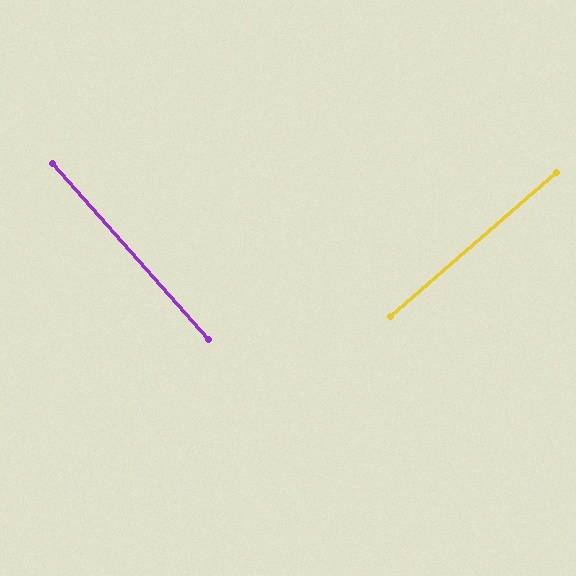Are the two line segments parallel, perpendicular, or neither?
Perpendicular — they meet at approximately 89°.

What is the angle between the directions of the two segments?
Approximately 89 degrees.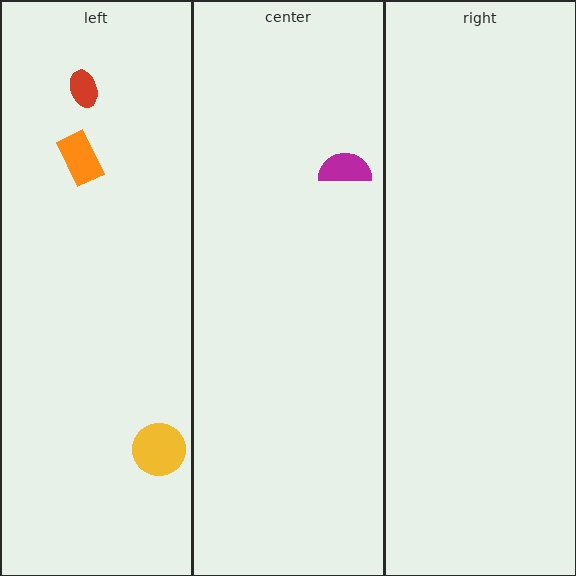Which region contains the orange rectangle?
The left region.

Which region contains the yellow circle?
The left region.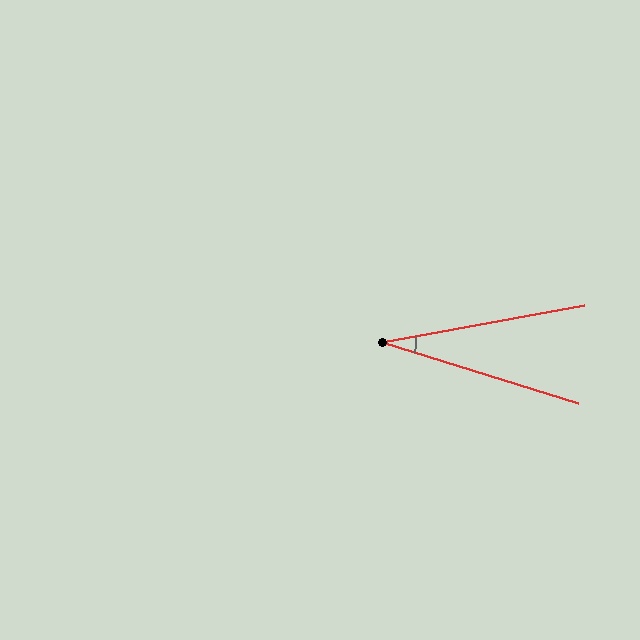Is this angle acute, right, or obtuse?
It is acute.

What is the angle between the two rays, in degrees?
Approximately 28 degrees.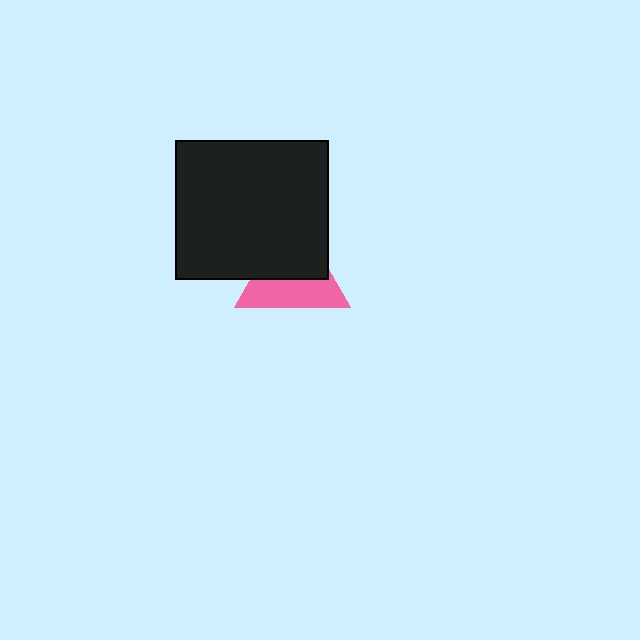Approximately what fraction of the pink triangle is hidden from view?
Roughly 52% of the pink triangle is hidden behind the black rectangle.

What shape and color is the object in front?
The object in front is a black rectangle.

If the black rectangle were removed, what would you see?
You would see the complete pink triangle.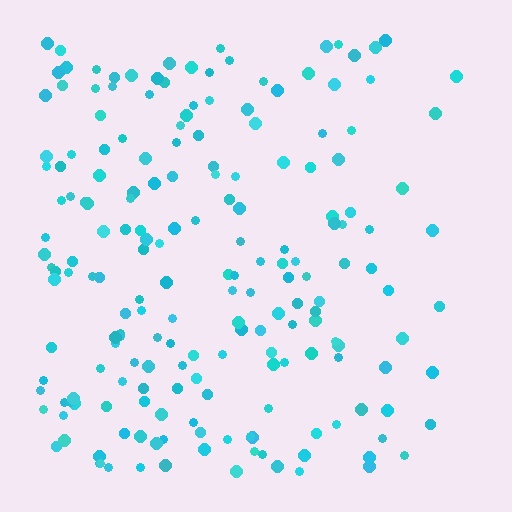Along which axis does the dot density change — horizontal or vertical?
Horizontal.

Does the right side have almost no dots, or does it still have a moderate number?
Still a moderate number, just noticeably fewer than the left.